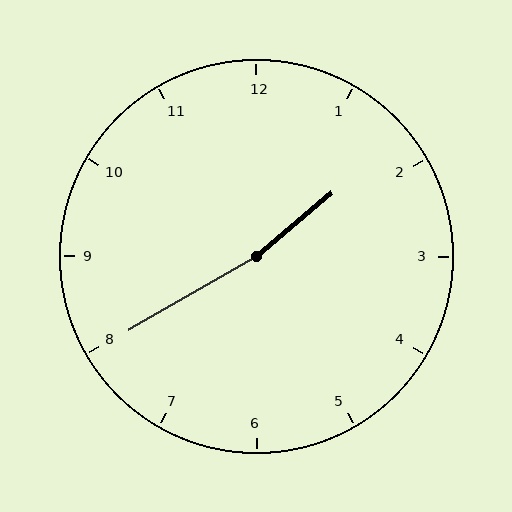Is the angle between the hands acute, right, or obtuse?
It is obtuse.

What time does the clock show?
1:40.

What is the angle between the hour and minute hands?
Approximately 170 degrees.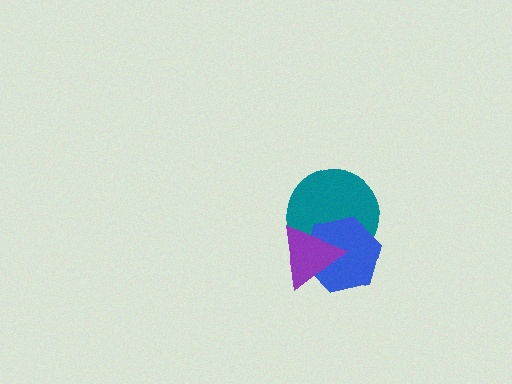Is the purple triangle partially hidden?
No, no other shape covers it.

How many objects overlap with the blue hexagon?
2 objects overlap with the blue hexagon.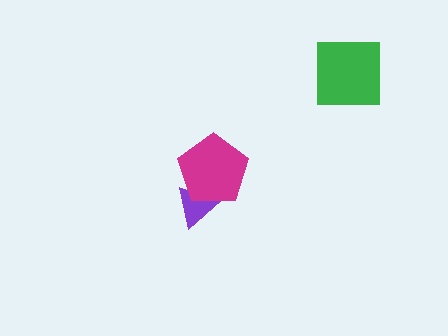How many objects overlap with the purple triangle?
1 object overlaps with the purple triangle.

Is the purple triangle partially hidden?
Yes, it is partially covered by another shape.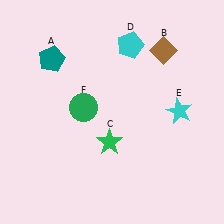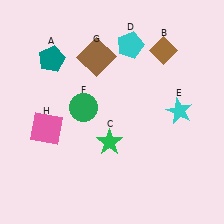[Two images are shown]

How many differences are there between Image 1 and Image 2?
There are 2 differences between the two images.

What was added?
A brown square (G), a pink square (H) were added in Image 2.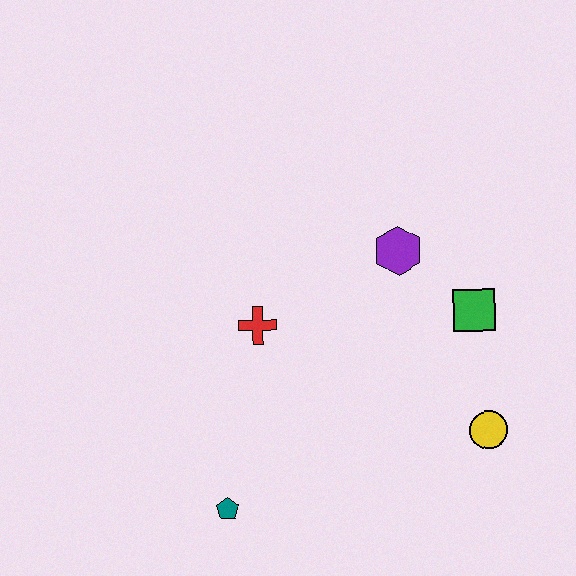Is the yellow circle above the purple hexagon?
No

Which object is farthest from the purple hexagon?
The teal pentagon is farthest from the purple hexagon.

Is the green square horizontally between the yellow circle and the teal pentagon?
Yes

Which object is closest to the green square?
The purple hexagon is closest to the green square.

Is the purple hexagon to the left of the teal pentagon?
No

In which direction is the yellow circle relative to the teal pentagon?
The yellow circle is to the right of the teal pentagon.